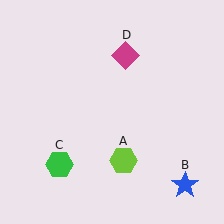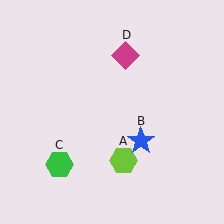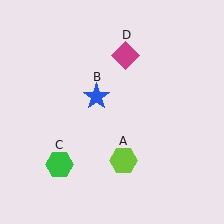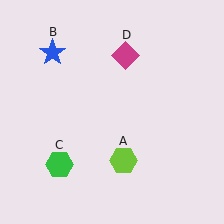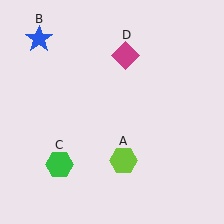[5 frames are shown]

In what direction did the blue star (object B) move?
The blue star (object B) moved up and to the left.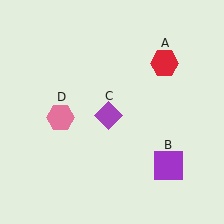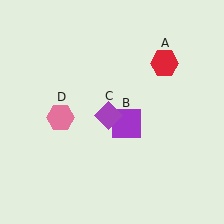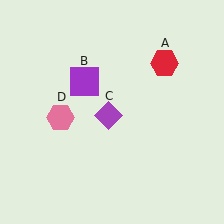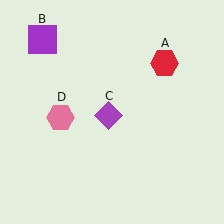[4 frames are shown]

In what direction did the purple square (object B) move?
The purple square (object B) moved up and to the left.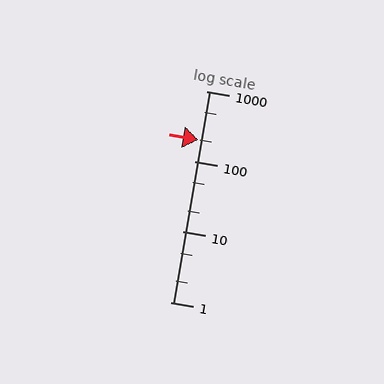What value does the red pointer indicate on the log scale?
The pointer indicates approximately 200.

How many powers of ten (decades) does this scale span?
The scale spans 3 decades, from 1 to 1000.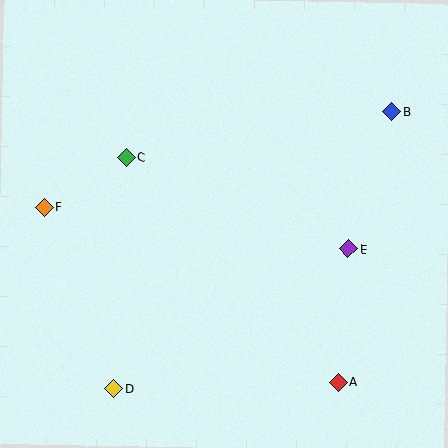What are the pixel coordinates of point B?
Point B is at (392, 112).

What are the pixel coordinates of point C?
Point C is at (127, 157).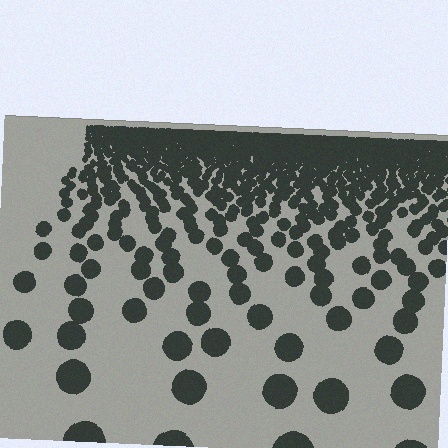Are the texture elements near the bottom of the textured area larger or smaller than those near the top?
Larger. Near the bottom, elements are closer to the viewer and appear at a bigger on-screen size.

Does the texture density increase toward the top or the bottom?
Density increases toward the top.